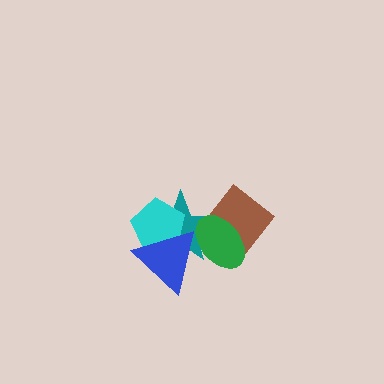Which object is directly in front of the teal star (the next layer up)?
The cyan pentagon is directly in front of the teal star.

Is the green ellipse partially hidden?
No, no other shape covers it.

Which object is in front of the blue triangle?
The green ellipse is in front of the blue triangle.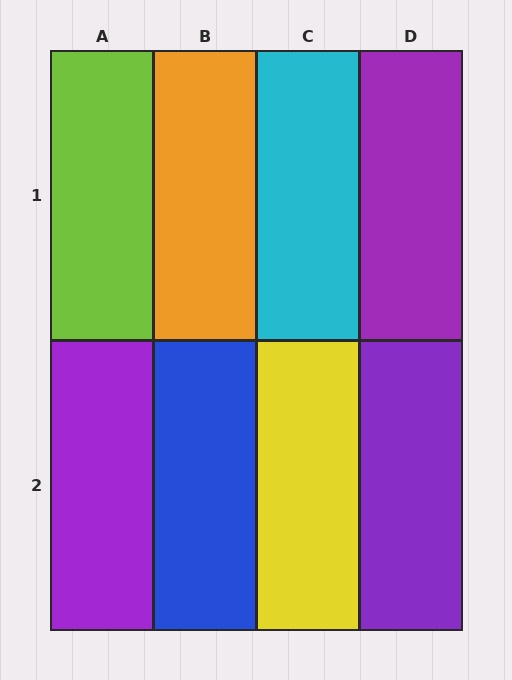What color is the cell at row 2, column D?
Purple.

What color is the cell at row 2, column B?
Blue.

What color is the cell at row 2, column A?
Purple.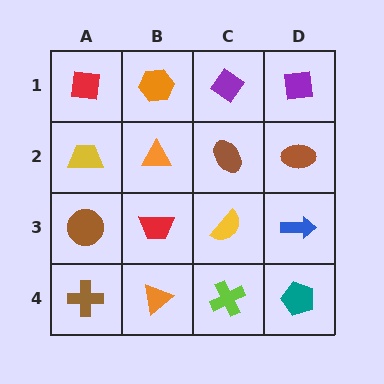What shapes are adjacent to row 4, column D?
A blue arrow (row 3, column D), a lime cross (row 4, column C).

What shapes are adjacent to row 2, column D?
A purple square (row 1, column D), a blue arrow (row 3, column D), a brown ellipse (row 2, column C).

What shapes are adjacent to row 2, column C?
A purple diamond (row 1, column C), a yellow semicircle (row 3, column C), an orange triangle (row 2, column B), a brown ellipse (row 2, column D).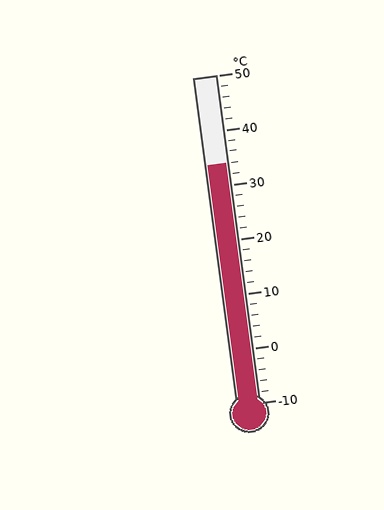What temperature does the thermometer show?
The thermometer shows approximately 34°C.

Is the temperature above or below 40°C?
The temperature is below 40°C.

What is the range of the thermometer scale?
The thermometer scale ranges from -10°C to 50°C.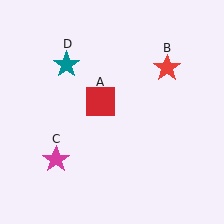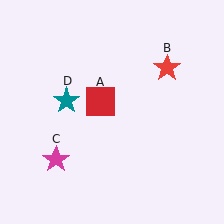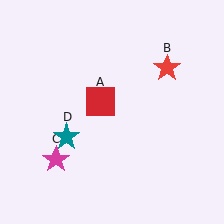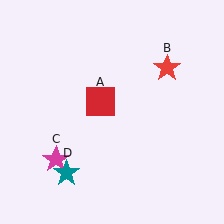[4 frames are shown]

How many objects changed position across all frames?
1 object changed position: teal star (object D).